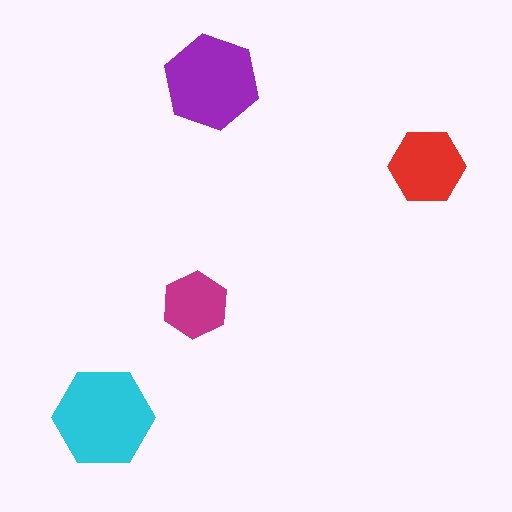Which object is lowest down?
The cyan hexagon is bottommost.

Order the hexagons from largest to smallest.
the cyan one, the purple one, the red one, the magenta one.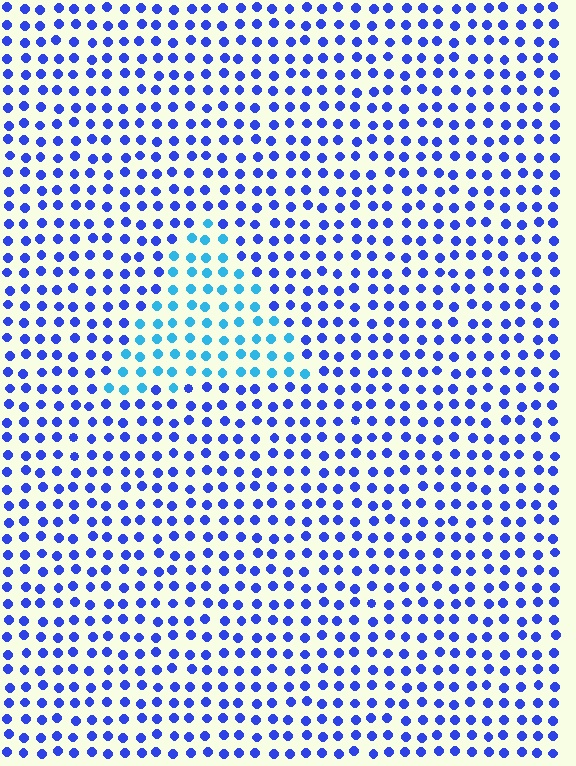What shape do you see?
I see a triangle.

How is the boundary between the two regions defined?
The boundary is defined purely by a slight shift in hue (about 38 degrees). Spacing, size, and orientation are identical on both sides.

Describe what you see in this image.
The image is filled with small blue elements in a uniform arrangement. A triangle-shaped region is visible where the elements are tinted to a slightly different hue, forming a subtle color boundary.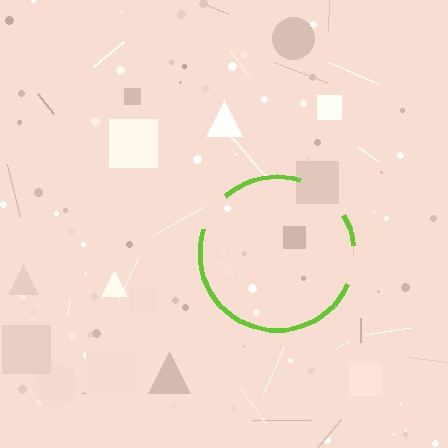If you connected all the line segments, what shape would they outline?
They would outline a circle.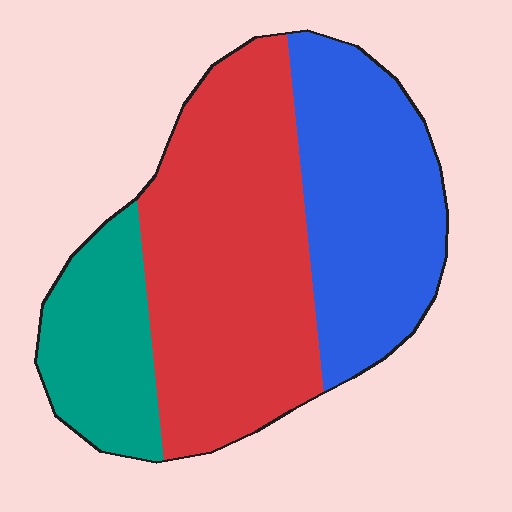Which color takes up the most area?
Red, at roughly 50%.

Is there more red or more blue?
Red.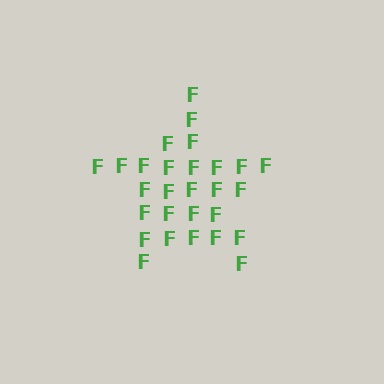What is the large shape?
The large shape is a star.